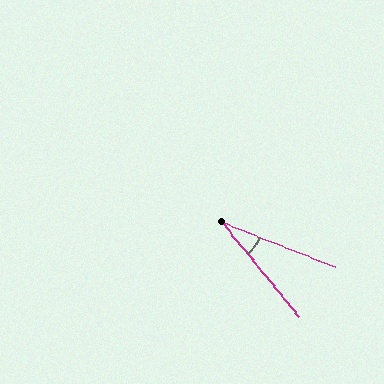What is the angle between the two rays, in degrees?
Approximately 29 degrees.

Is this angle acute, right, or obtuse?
It is acute.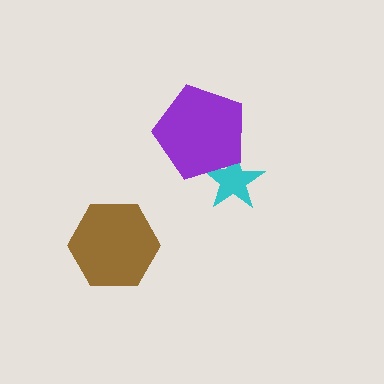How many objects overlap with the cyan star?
1 object overlaps with the cyan star.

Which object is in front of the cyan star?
The purple pentagon is in front of the cyan star.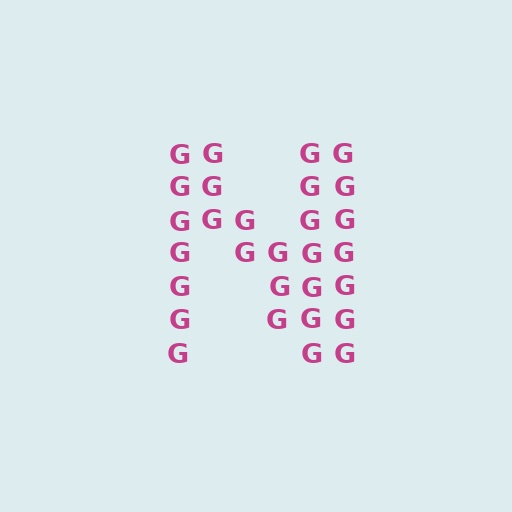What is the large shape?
The large shape is the letter N.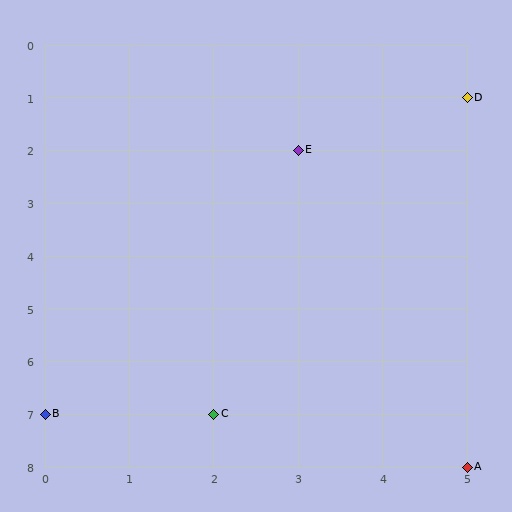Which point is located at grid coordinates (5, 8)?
Point A is at (5, 8).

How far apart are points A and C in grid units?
Points A and C are 3 columns and 1 row apart (about 3.2 grid units diagonally).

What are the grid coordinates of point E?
Point E is at grid coordinates (3, 2).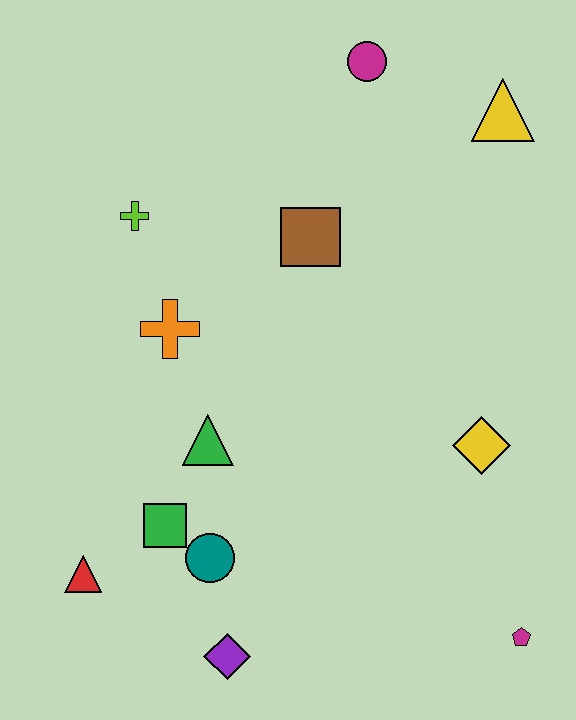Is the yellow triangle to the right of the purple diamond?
Yes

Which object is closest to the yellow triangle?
The magenta circle is closest to the yellow triangle.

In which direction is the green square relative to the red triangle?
The green square is to the right of the red triangle.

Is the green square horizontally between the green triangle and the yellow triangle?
No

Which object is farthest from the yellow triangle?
The red triangle is farthest from the yellow triangle.